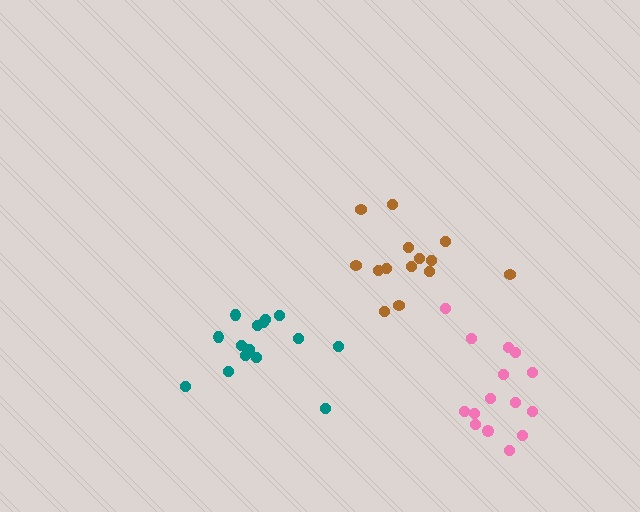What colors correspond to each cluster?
The clusters are colored: brown, teal, pink.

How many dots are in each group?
Group 1: 14 dots, Group 2: 15 dots, Group 3: 15 dots (44 total).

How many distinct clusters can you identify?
There are 3 distinct clusters.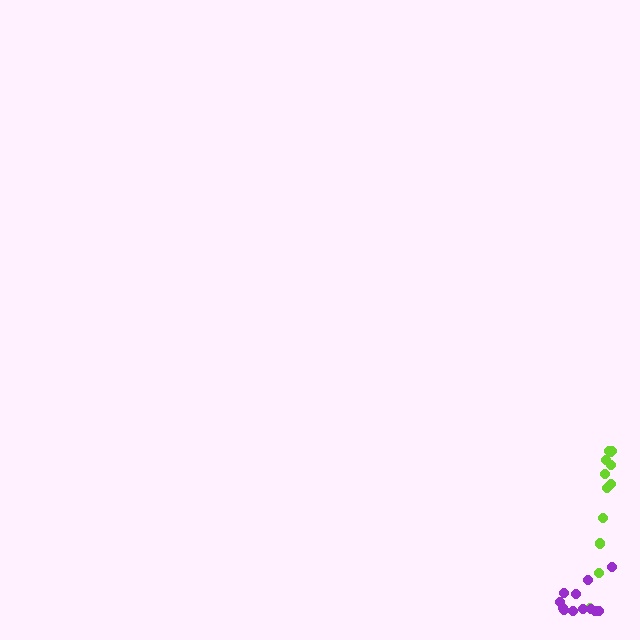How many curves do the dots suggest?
There are 2 distinct paths.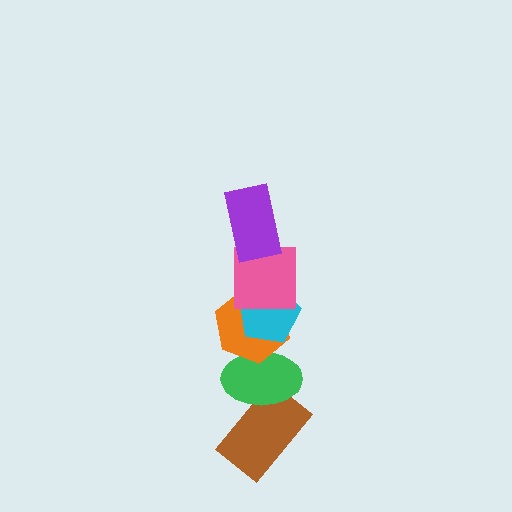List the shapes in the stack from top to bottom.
From top to bottom: the purple rectangle, the pink square, the cyan pentagon, the orange hexagon, the green ellipse, the brown rectangle.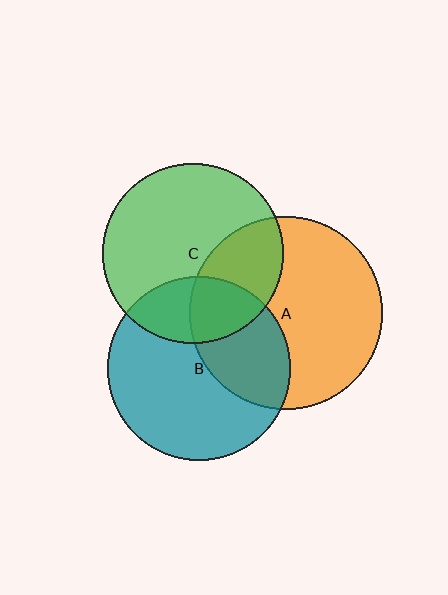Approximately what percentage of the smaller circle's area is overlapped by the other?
Approximately 25%.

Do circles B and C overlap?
Yes.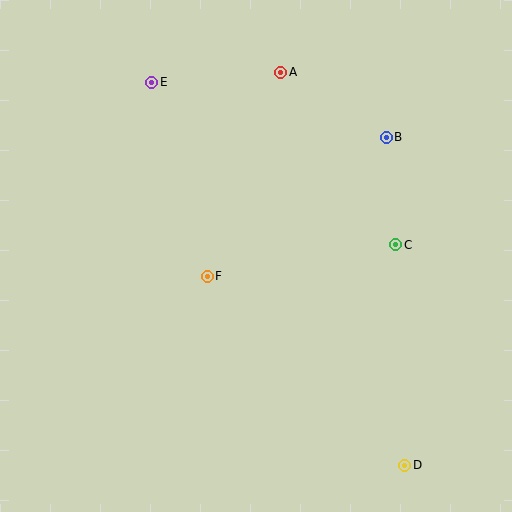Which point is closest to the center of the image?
Point F at (207, 276) is closest to the center.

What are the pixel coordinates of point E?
Point E is at (152, 82).